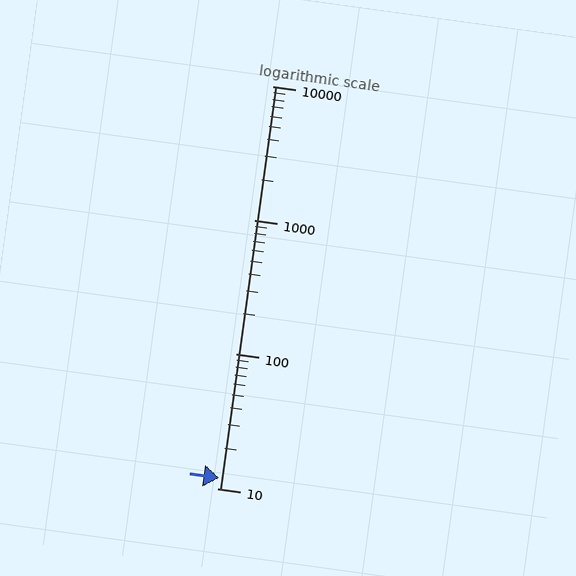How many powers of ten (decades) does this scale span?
The scale spans 3 decades, from 10 to 10000.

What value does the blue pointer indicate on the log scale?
The pointer indicates approximately 12.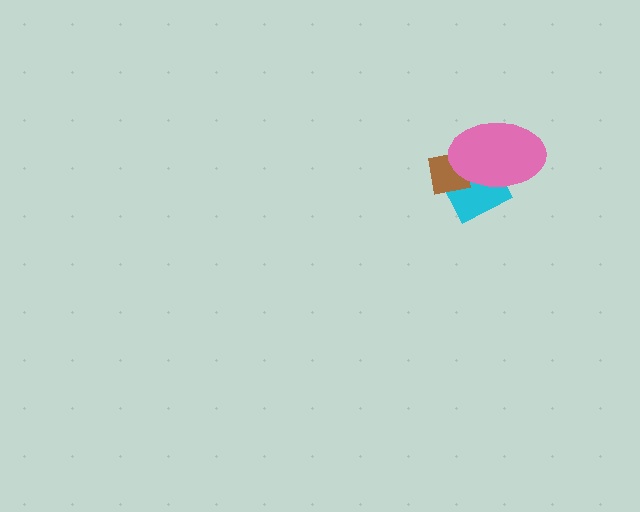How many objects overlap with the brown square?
2 objects overlap with the brown square.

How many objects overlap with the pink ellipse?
2 objects overlap with the pink ellipse.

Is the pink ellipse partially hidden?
No, no other shape covers it.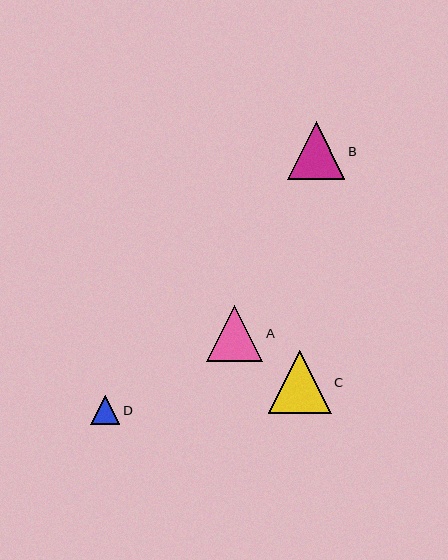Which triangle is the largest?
Triangle C is the largest with a size of approximately 63 pixels.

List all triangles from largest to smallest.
From largest to smallest: C, B, A, D.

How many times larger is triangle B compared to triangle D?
Triangle B is approximately 2.0 times the size of triangle D.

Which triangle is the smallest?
Triangle D is the smallest with a size of approximately 29 pixels.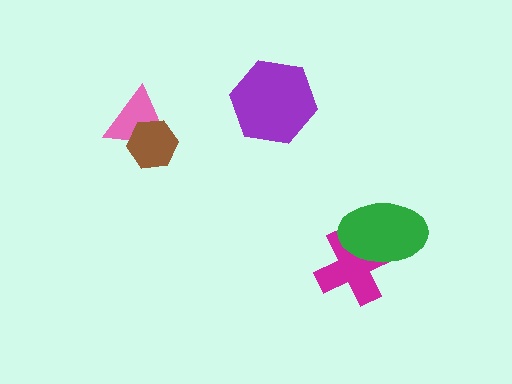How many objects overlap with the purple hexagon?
0 objects overlap with the purple hexagon.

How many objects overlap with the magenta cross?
1 object overlaps with the magenta cross.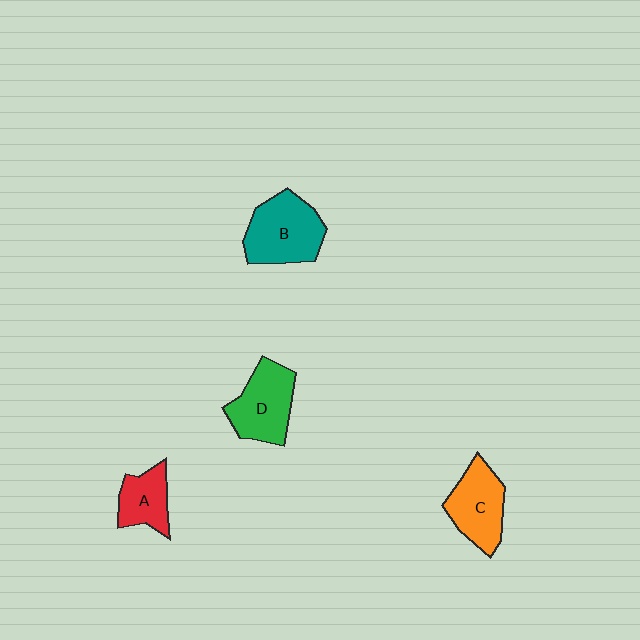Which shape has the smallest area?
Shape A (red).